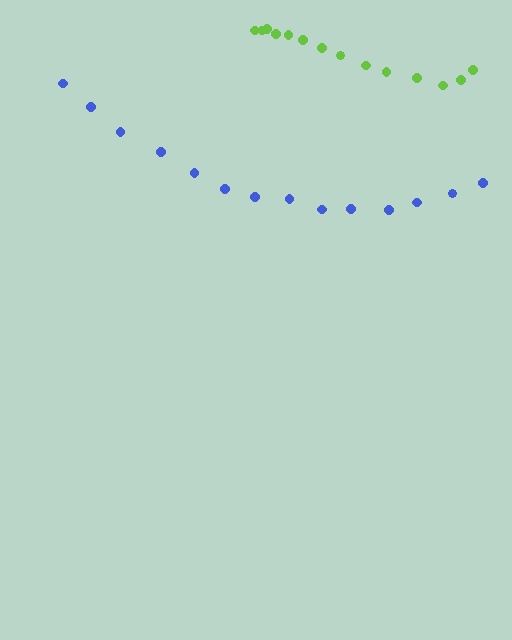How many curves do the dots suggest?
There are 2 distinct paths.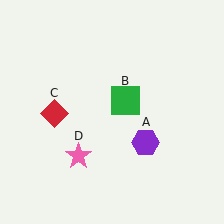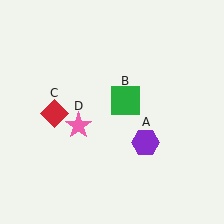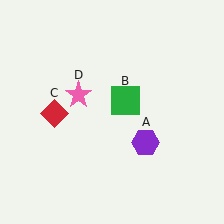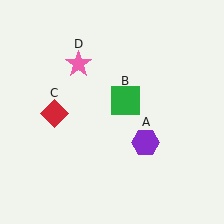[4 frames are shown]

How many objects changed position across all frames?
1 object changed position: pink star (object D).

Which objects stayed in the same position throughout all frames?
Purple hexagon (object A) and green square (object B) and red diamond (object C) remained stationary.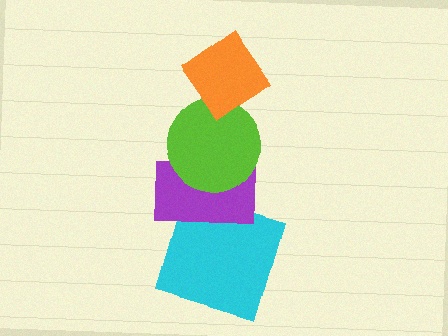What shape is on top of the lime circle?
The orange diamond is on top of the lime circle.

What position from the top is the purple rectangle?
The purple rectangle is 3rd from the top.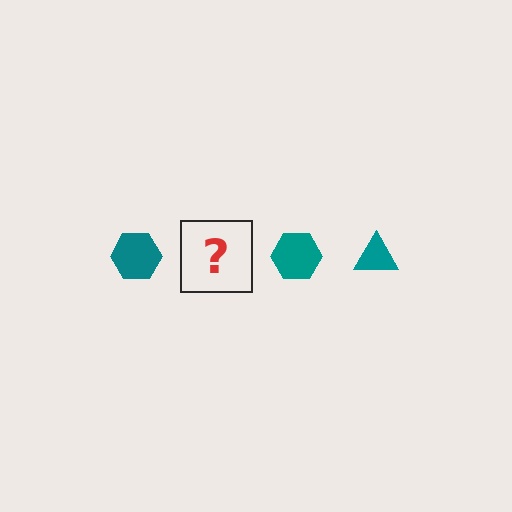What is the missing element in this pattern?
The missing element is a teal triangle.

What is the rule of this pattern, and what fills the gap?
The rule is that the pattern cycles through hexagon, triangle shapes in teal. The gap should be filled with a teal triangle.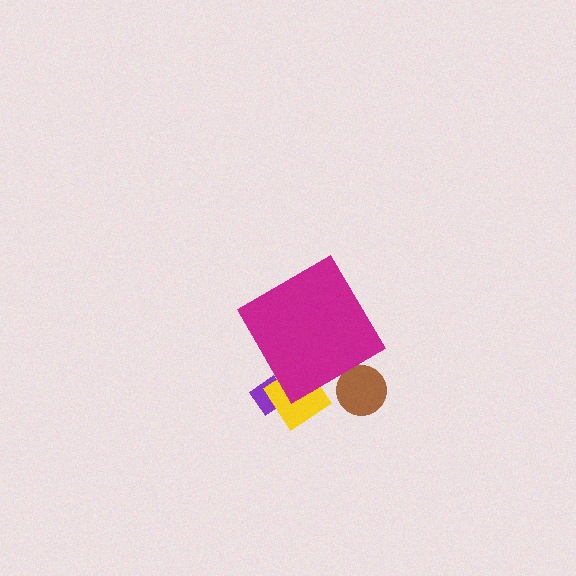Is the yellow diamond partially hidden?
Yes, the yellow diamond is partially hidden behind the magenta diamond.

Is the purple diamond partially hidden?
Yes, the purple diamond is partially hidden behind the magenta diamond.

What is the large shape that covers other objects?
A magenta diamond.